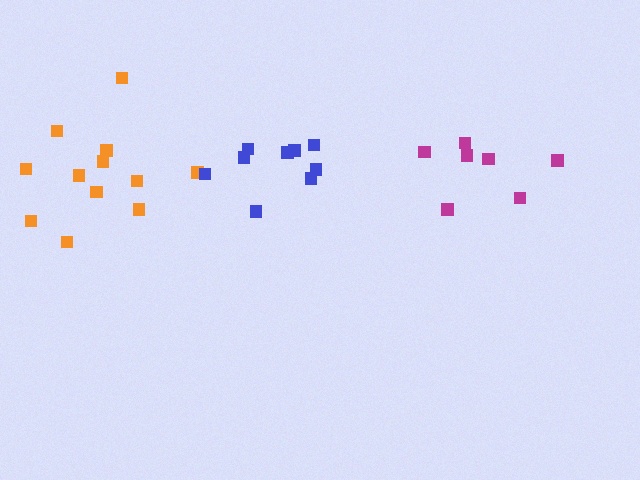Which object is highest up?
The magenta cluster is topmost.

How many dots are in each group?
Group 1: 12 dots, Group 2: 9 dots, Group 3: 7 dots (28 total).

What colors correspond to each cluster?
The clusters are colored: orange, blue, magenta.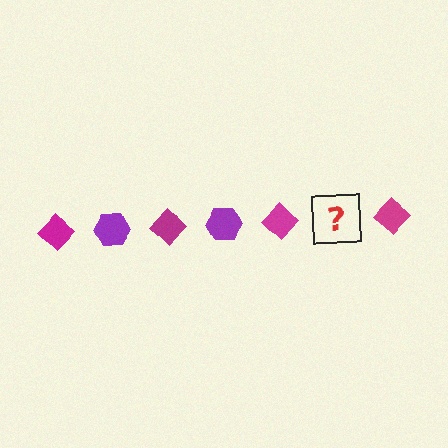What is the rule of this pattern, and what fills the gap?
The rule is that the pattern alternates between magenta diamond and purple hexagon. The gap should be filled with a purple hexagon.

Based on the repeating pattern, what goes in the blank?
The blank should be a purple hexagon.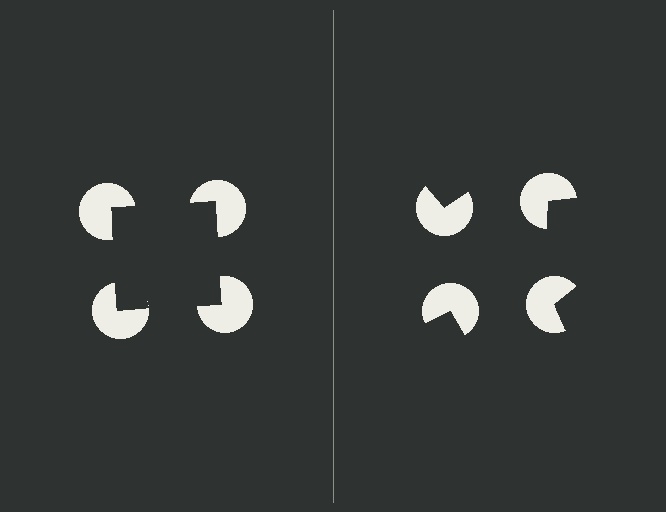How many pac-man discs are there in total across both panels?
8 — 4 on each side.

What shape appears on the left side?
An illusory square.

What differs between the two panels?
The pac-man discs are positioned identically on both sides; only the wedge orientations differ. On the left they align to a square; on the right they are misaligned.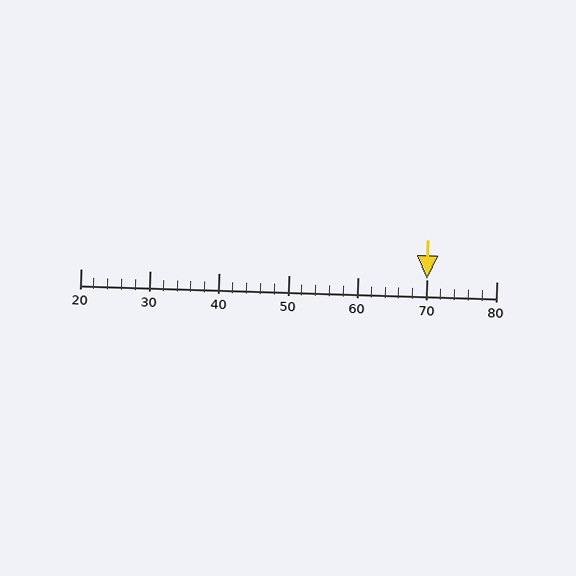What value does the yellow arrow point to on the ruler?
The yellow arrow points to approximately 70.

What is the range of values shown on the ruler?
The ruler shows values from 20 to 80.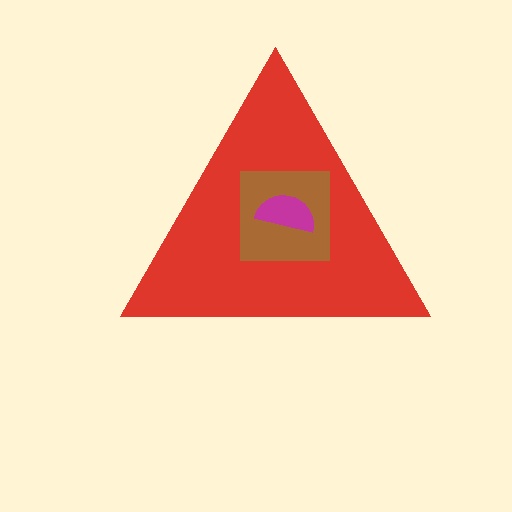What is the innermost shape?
The magenta semicircle.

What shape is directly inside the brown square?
The magenta semicircle.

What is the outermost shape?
The red triangle.